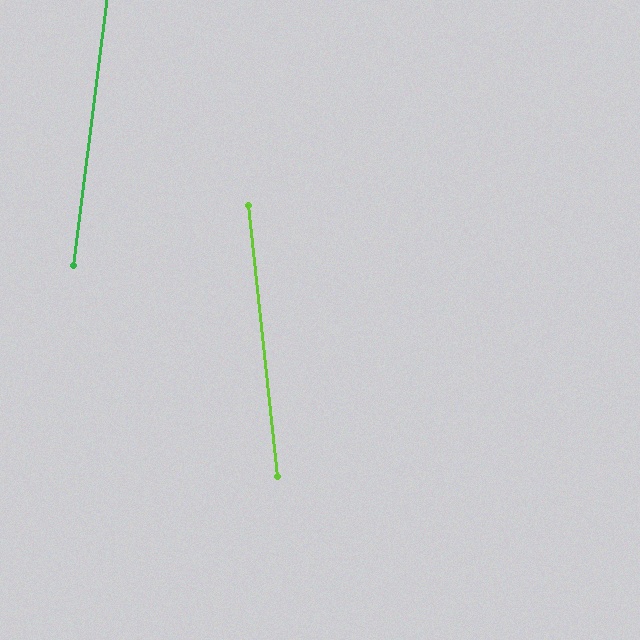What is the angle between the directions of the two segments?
Approximately 13 degrees.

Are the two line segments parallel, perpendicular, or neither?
Neither parallel nor perpendicular — they differ by about 13°.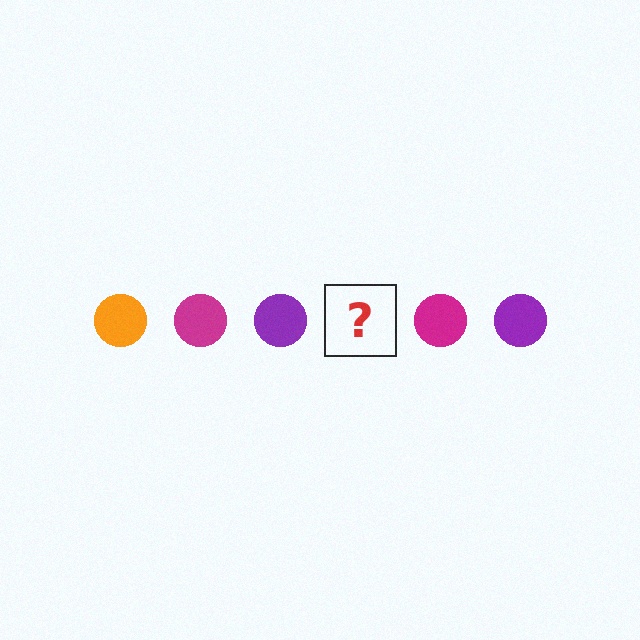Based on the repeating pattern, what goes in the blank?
The blank should be an orange circle.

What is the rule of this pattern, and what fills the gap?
The rule is that the pattern cycles through orange, magenta, purple circles. The gap should be filled with an orange circle.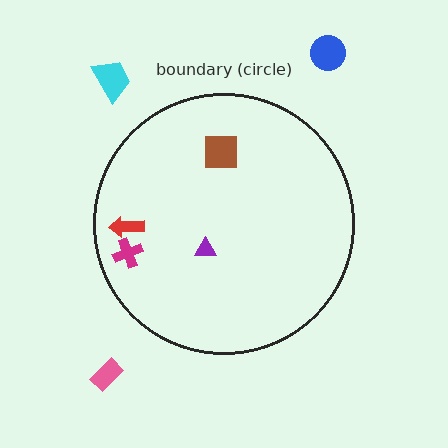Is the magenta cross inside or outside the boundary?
Inside.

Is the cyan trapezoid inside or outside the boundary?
Outside.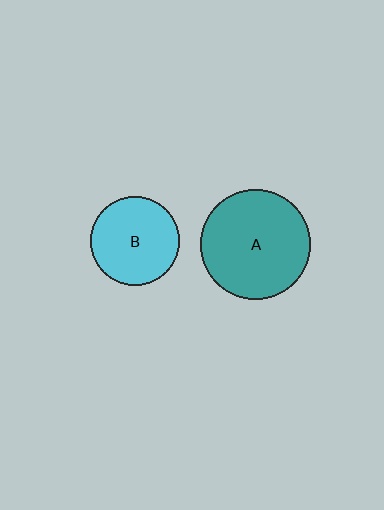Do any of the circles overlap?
No, none of the circles overlap.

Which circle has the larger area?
Circle A (teal).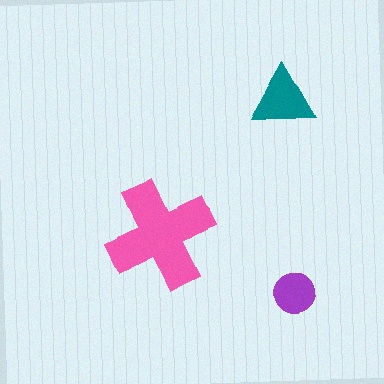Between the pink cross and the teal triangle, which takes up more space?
The pink cross.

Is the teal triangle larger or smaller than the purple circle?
Larger.